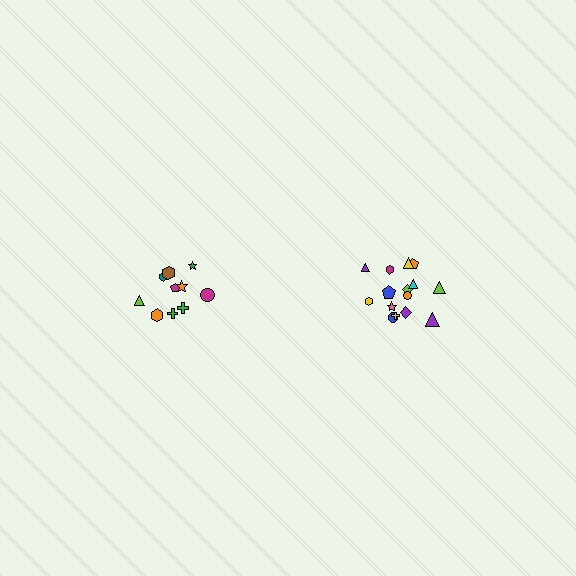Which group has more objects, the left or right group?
The right group.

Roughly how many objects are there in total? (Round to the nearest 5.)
Roughly 25 objects in total.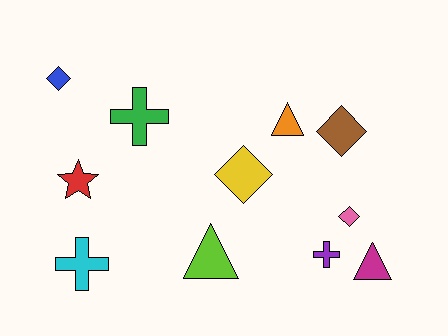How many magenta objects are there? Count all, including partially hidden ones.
There is 1 magenta object.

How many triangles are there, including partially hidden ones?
There are 3 triangles.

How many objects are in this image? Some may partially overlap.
There are 11 objects.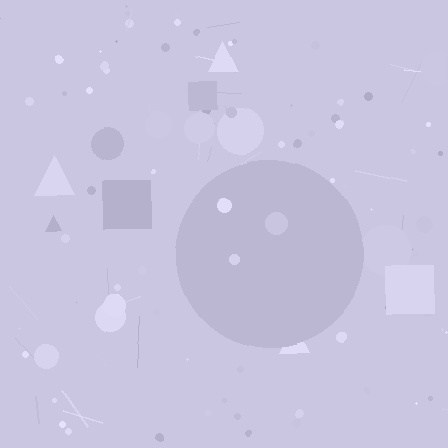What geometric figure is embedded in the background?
A circle is embedded in the background.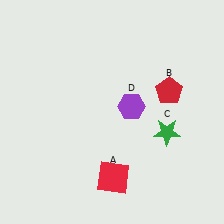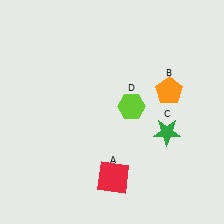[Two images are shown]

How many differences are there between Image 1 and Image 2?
There are 2 differences between the two images.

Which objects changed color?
B changed from red to orange. D changed from purple to lime.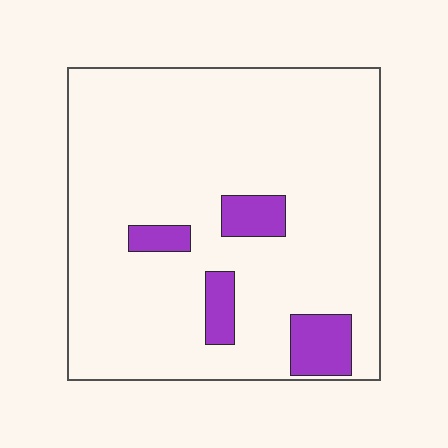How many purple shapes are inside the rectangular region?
4.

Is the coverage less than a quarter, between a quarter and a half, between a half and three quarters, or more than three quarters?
Less than a quarter.